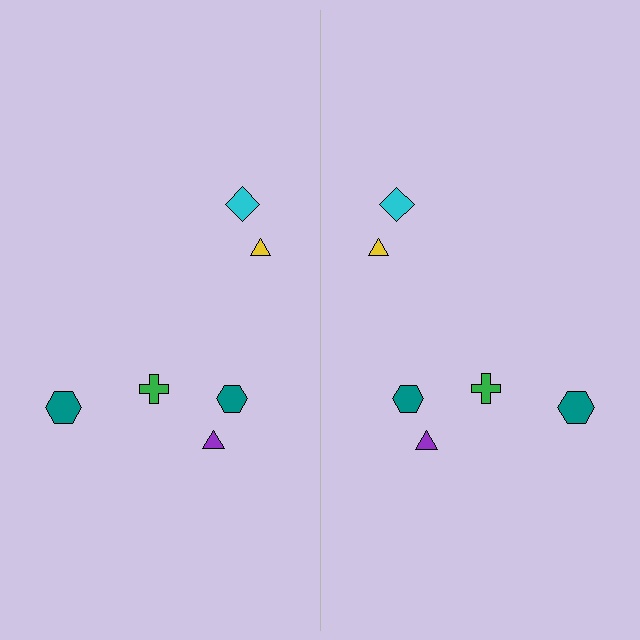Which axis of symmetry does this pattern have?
The pattern has a vertical axis of symmetry running through the center of the image.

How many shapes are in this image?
There are 12 shapes in this image.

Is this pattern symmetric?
Yes, this pattern has bilateral (reflection) symmetry.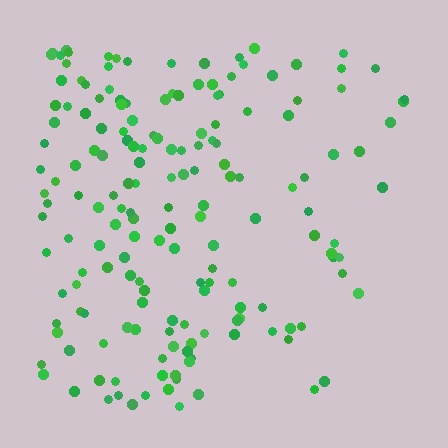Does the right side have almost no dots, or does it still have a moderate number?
Still a moderate number, just noticeably fewer than the left.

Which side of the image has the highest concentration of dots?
The left.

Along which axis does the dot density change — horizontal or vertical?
Horizontal.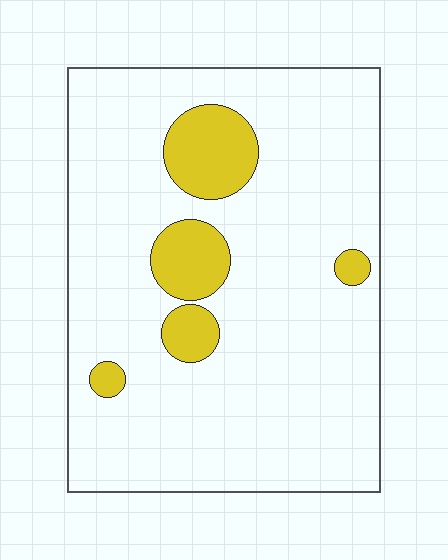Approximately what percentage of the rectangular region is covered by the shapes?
Approximately 15%.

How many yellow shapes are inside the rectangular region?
5.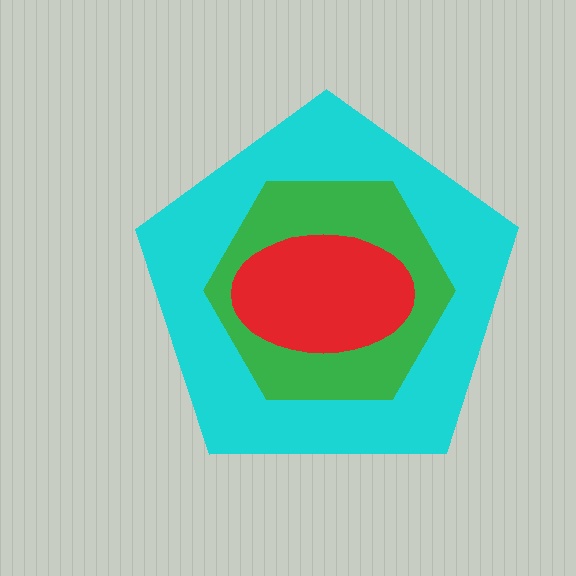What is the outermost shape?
The cyan pentagon.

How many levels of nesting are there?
3.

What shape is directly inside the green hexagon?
The red ellipse.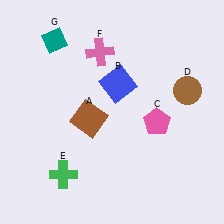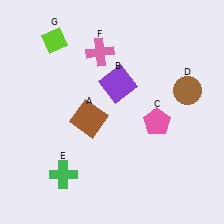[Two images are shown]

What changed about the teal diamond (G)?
In Image 1, G is teal. In Image 2, it changed to lime.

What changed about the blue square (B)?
In Image 1, B is blue. In Image 2, it changed to purple.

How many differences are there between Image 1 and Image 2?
There are 2 differences between the two images.